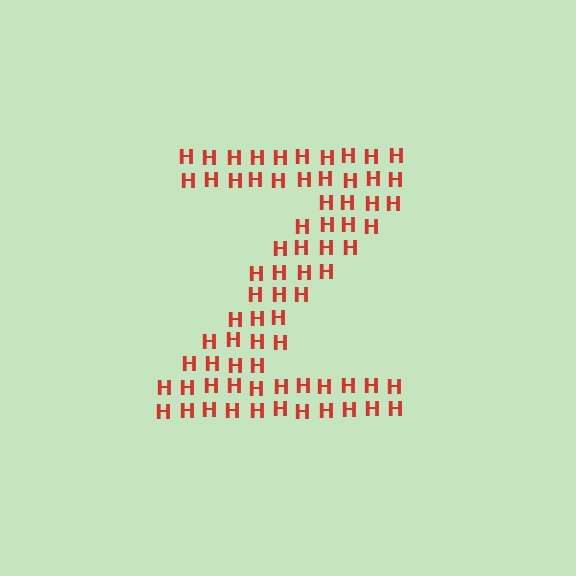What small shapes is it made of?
It is made of small letter H's.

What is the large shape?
The large shape is the letter Z.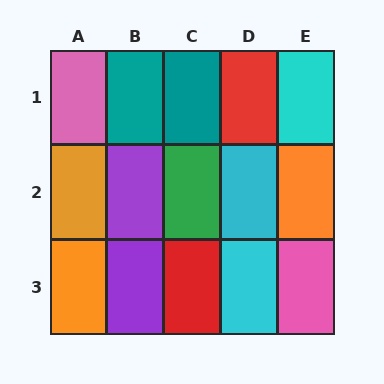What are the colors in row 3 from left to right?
Orange, purple, red, cyan, pink.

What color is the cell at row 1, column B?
Teal.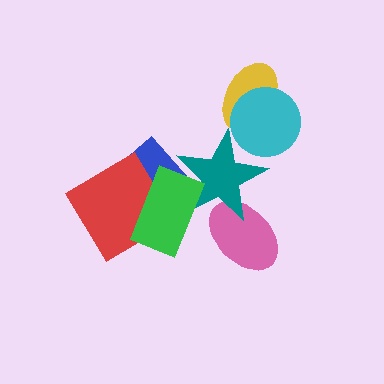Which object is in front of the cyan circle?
The teal star is in front of the cyan circle.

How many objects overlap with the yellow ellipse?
1 object overlaps with the yellow ellipse.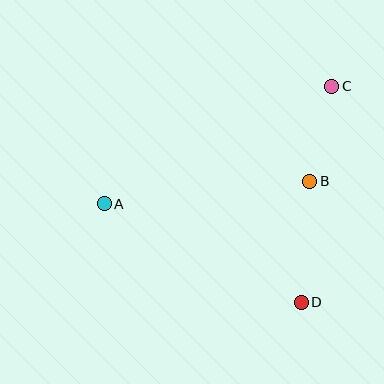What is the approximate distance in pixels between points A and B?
The distance between A and B is approximately 207 pixels.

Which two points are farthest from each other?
Points A and C are farthest from each other.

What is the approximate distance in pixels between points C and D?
The distance between C and D is approximately 218 pixels.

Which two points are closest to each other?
Points B and C are closest to each other.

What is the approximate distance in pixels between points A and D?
The distance between A and D is approximately 220 pixels.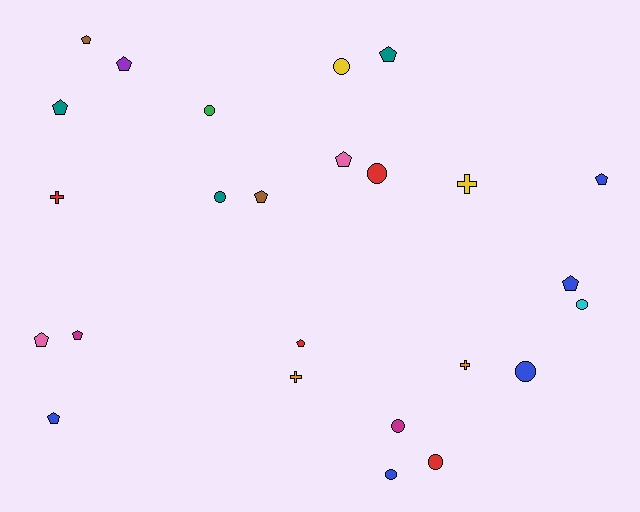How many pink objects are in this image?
There are 2 pink objects.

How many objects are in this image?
There are 25 objects.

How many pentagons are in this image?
There are 12 pentagons.